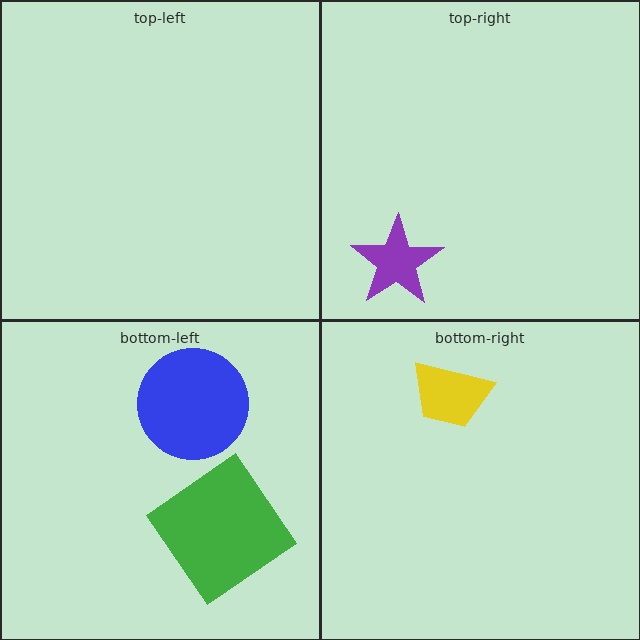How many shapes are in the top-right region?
1.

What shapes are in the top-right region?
The purple star.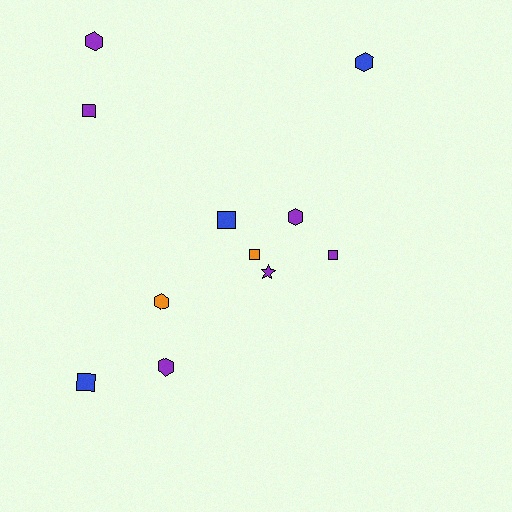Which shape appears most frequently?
Hexagon, with 5 objects.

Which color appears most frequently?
Purple, with 6 objects.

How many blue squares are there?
There are 2 blue squares.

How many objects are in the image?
There are 11 objects.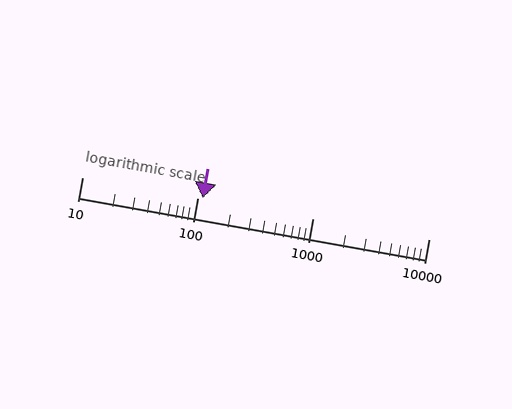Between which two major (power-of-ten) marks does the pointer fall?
The pointer is between 100 and 1000.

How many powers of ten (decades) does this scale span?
The scale spans 3 decades, from 10 to 10000.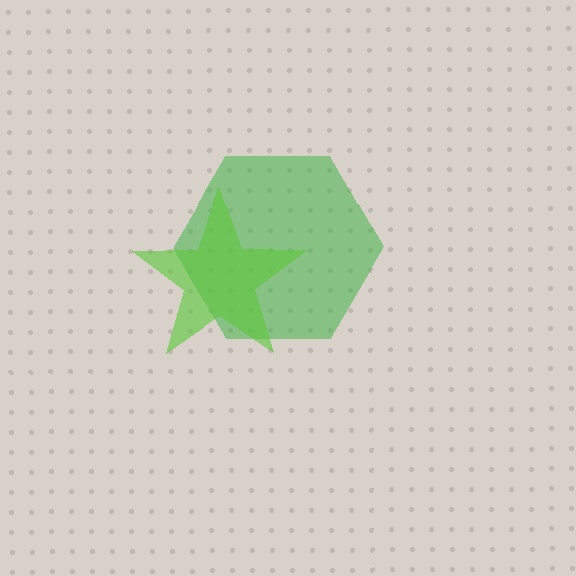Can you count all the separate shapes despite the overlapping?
Yes, there are 2 separate shapes.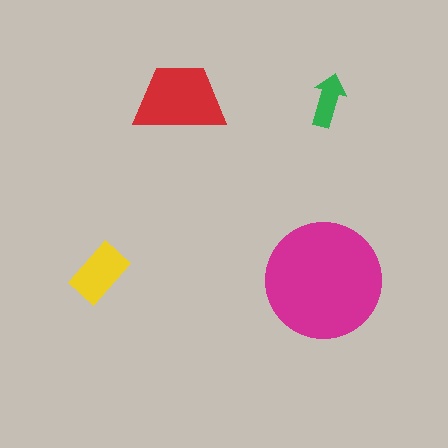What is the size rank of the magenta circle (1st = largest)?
1st.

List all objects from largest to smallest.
The magenta circle, the red trapezoid, the yellow rectangle, the green arrow.